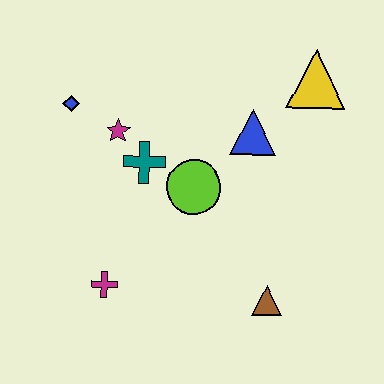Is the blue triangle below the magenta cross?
No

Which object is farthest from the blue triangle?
The magenta cross is farthest from the blue triangle.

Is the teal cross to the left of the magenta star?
No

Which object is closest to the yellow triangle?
The blue triangle is closest to the yellow triangle.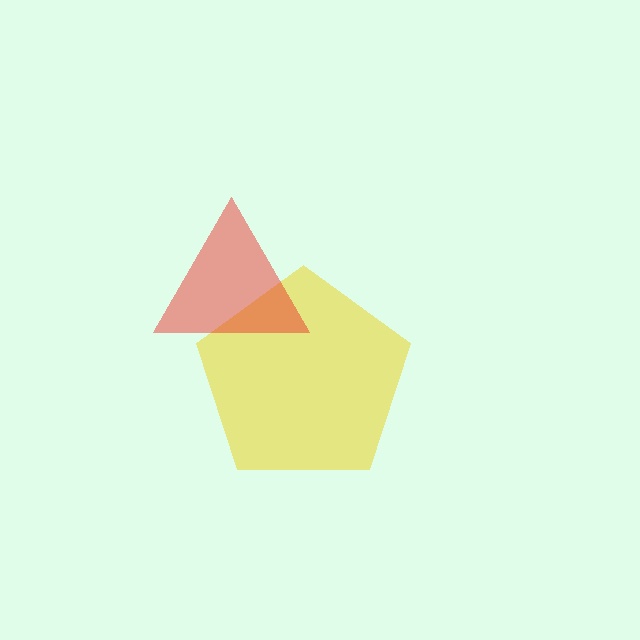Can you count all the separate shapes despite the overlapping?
Yes, there are 2 separate shapes.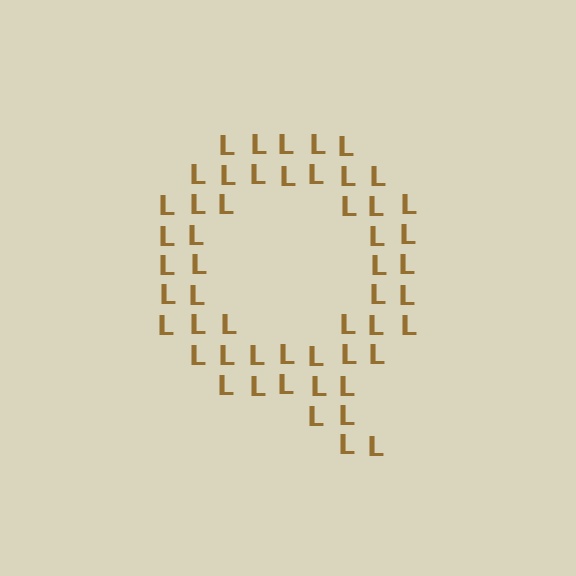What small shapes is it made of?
It is made of small letter L's.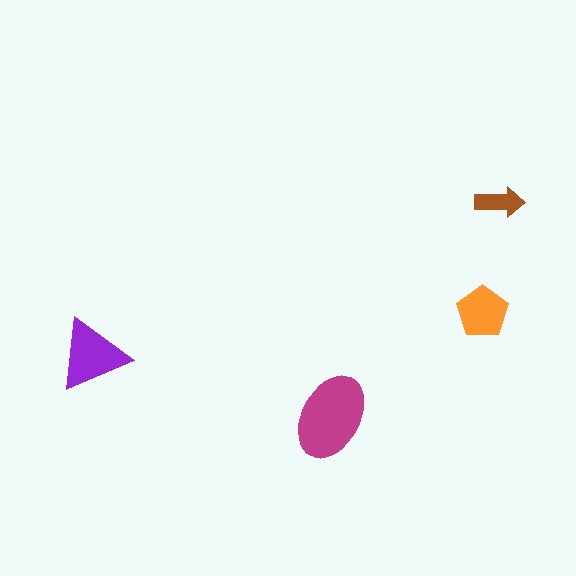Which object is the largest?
The magenta ellipse.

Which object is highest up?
The brown arrow is topmost.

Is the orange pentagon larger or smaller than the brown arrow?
Larger.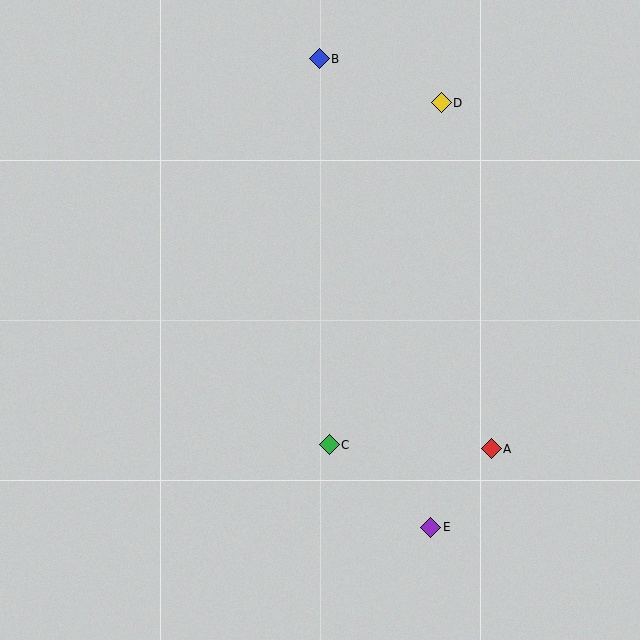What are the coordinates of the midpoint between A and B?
The midpoint between A and B is at (405, 254).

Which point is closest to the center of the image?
Point C at (329, 445) is closest to the center.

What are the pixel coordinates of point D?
Point D is at (441, 103).